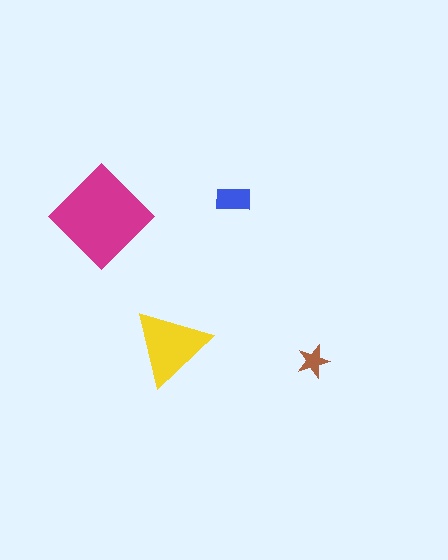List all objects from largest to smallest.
The magenta diamond, the yellow triangle, the blue rectangle, the brown star.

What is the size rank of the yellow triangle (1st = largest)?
2nd.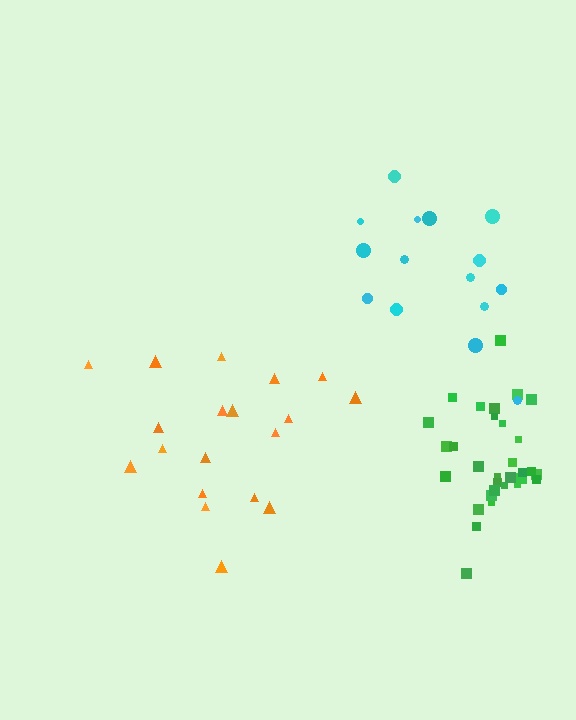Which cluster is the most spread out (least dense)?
Cyan.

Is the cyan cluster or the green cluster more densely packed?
Green.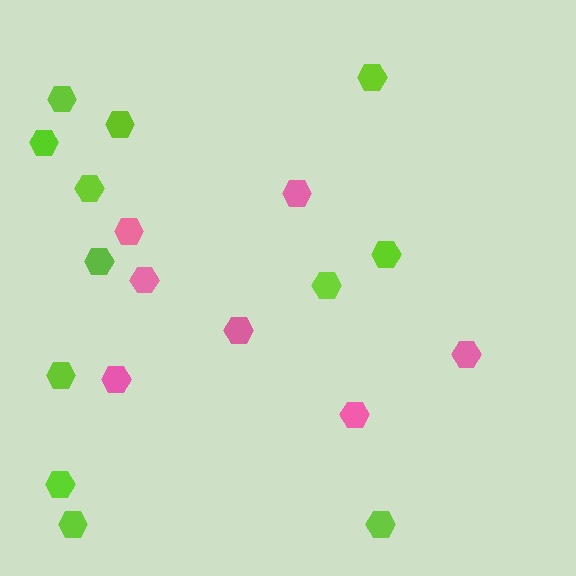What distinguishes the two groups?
There are 2 groups: one group of pink hexagons (7) and one group of lime hexagons (12).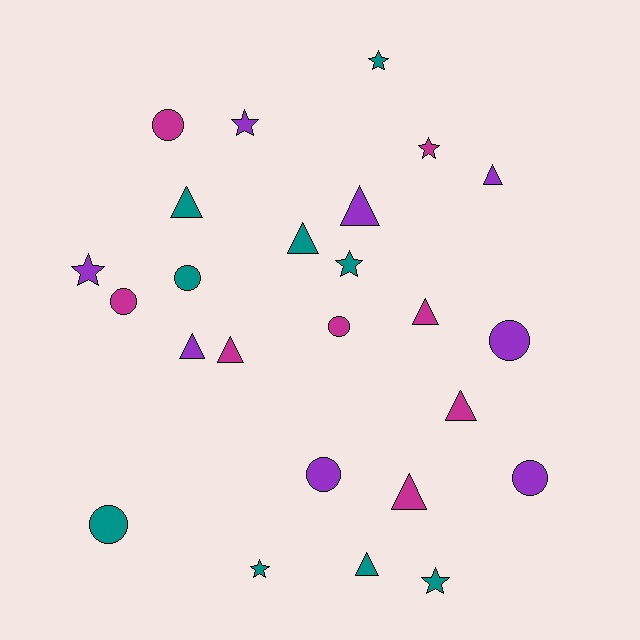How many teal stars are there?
There are 4 teal stars.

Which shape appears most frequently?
Triangle, with 10 objects.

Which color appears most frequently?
Teal, with 9 objects.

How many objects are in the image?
There are 25 objects.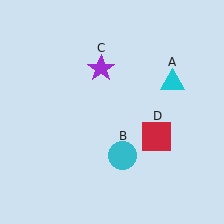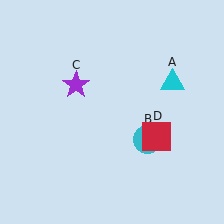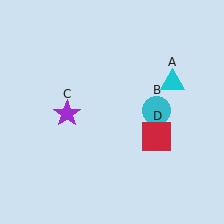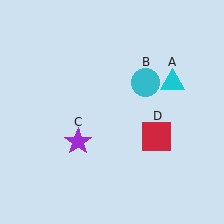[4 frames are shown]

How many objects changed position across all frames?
2 objects changed position: cyan circle (object B), purple star (object C).